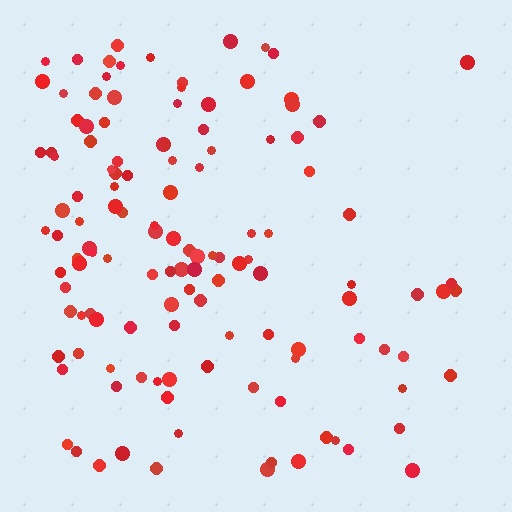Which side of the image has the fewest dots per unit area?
The right.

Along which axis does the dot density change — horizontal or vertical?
Horizontal.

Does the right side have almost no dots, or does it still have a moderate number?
Still a moderate number, just noticeably fewer than the left.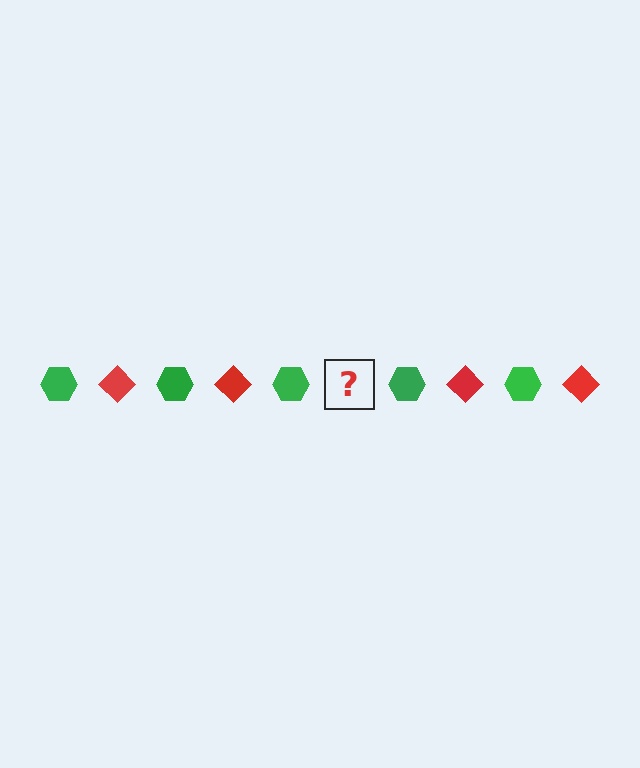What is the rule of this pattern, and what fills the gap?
The rule is that the pattern alternates between green hexagon and red diamond. The gap should be filled with a red diamond.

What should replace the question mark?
The question mark should be replaced with a red diamond.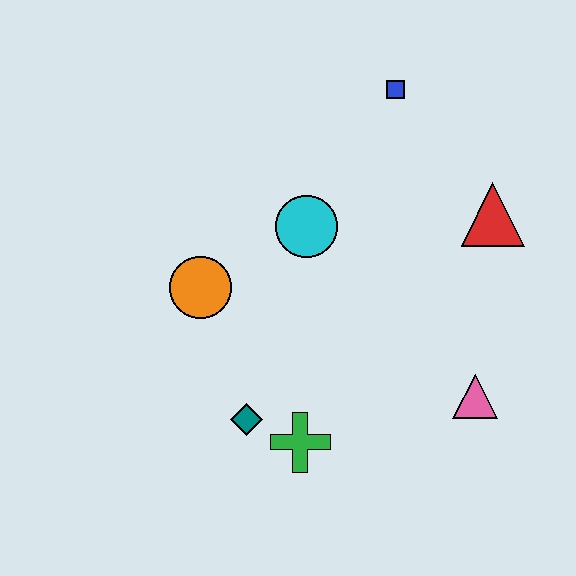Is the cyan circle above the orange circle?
Yes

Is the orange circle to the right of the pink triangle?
No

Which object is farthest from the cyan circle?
The pink triangle is farthest from the cyan circle.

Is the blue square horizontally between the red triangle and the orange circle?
Yes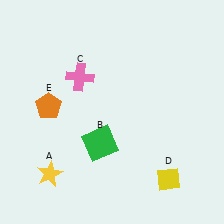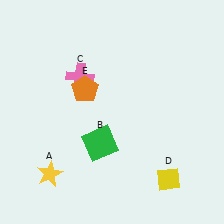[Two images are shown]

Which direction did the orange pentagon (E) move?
The orange pentagon (E) moved right.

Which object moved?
The orange pentagon (E) moved right.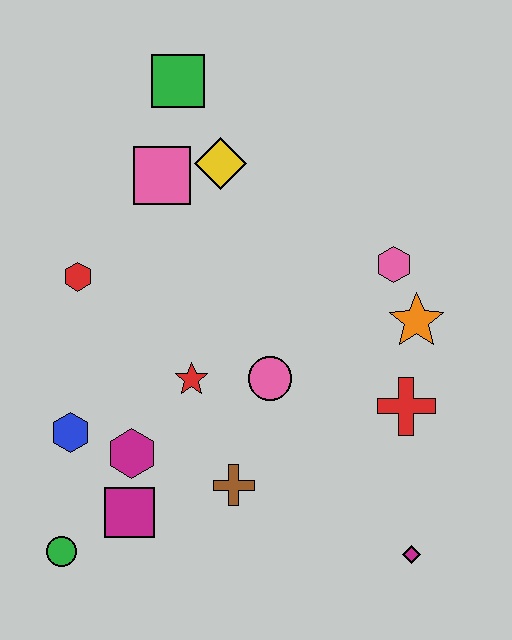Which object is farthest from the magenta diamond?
The green square is farthest from the magenta diamond.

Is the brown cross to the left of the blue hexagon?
No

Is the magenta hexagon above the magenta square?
Yes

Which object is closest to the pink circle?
The red star is closest to the pink circle.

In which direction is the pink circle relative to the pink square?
The pink circle is below the pink square.